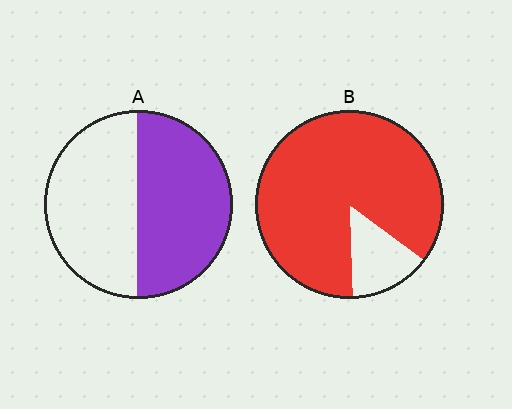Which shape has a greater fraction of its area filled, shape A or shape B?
Shape B.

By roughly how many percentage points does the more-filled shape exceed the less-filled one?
By roughly 35 percentage points (B over A).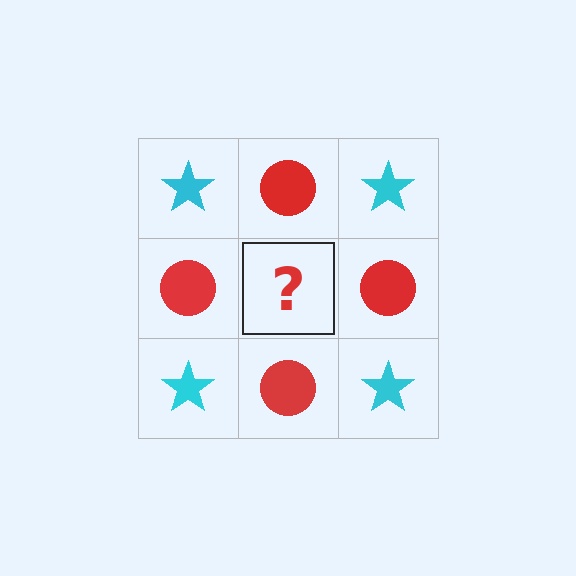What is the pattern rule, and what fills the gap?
The rule is that it alternates cyan star and red circle in a checkerboard pattern. The gap should be filled with a cyan star.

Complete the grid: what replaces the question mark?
The question mark should be replaced with a cyan star.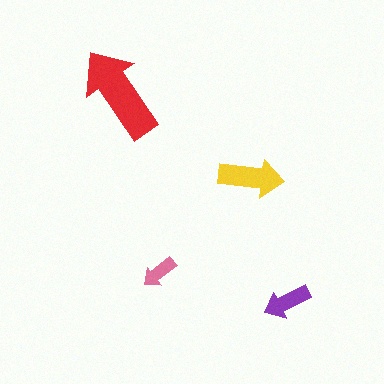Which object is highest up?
The red arrow is topmost.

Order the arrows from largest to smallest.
the red one, the yellow one, the purple one, the pink one.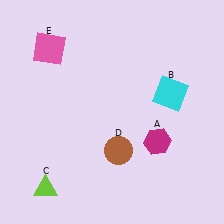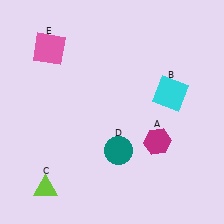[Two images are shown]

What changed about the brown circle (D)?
In Image 1, D is brown. In Image 2, it changed to teal.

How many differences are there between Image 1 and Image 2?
There is 1 difference between the two images.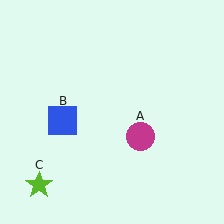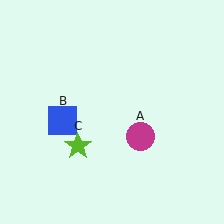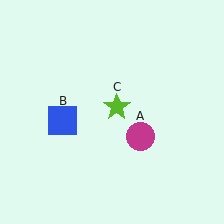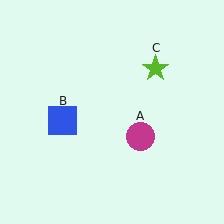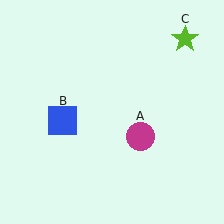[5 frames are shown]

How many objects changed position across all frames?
1 object changed position: lime star (object C).